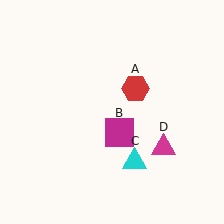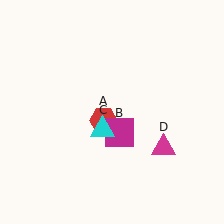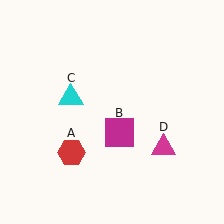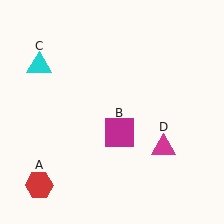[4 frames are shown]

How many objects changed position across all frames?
2 objects changed position: red hexagon (object A), cyan triangle (object C).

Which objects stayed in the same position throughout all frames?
Magenta square (object B) and magenta triangle (object D) remained stationary.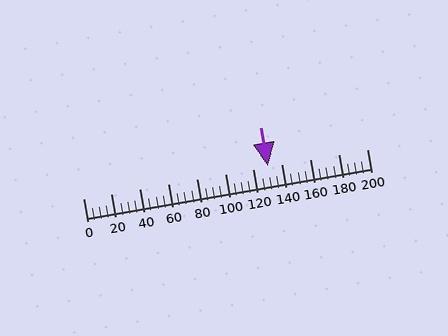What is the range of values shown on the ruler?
The ruler shows values from 0 to 200.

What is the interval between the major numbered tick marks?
The major tick marks are spaced 20 units apart.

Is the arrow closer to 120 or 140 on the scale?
The arrow is closer to 140.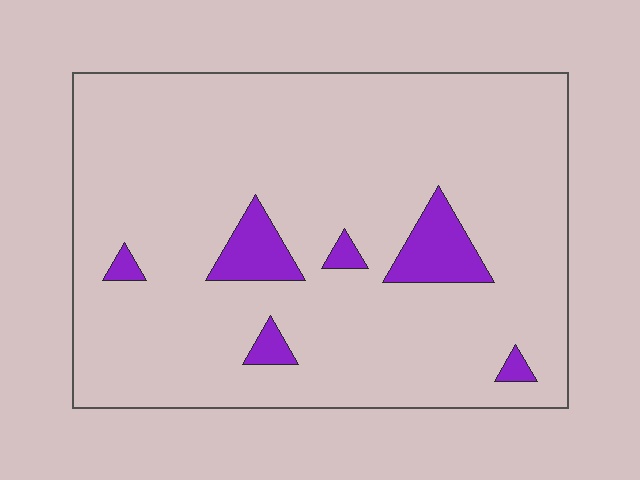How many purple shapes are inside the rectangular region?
6.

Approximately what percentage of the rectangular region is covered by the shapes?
Approximately 10%.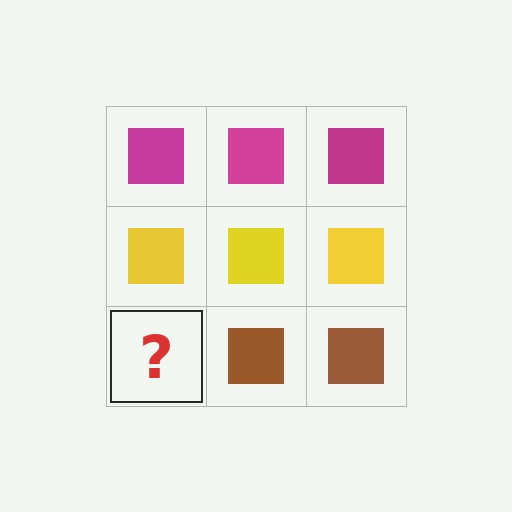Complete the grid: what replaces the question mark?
The question mark should be replaced with a brown square.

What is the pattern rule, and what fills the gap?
The rule is that each row has a consistent color. The gap should be filled with a brown square.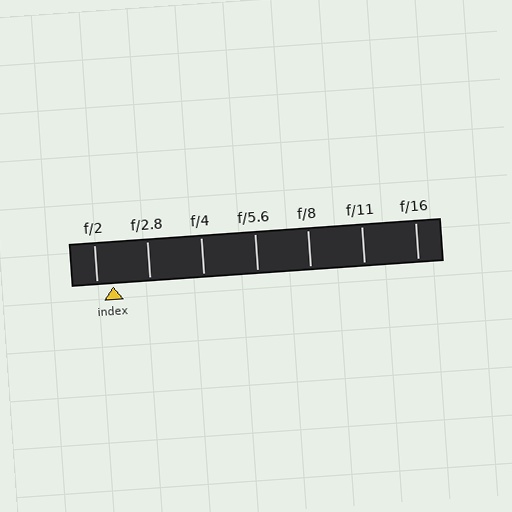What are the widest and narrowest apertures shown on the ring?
The widest aperture shown is f/2 and the narrowest is f/16.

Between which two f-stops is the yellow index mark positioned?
The index mark is between f/2 and f/2.8.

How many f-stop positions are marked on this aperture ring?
There are 7 f-stop positions marked.